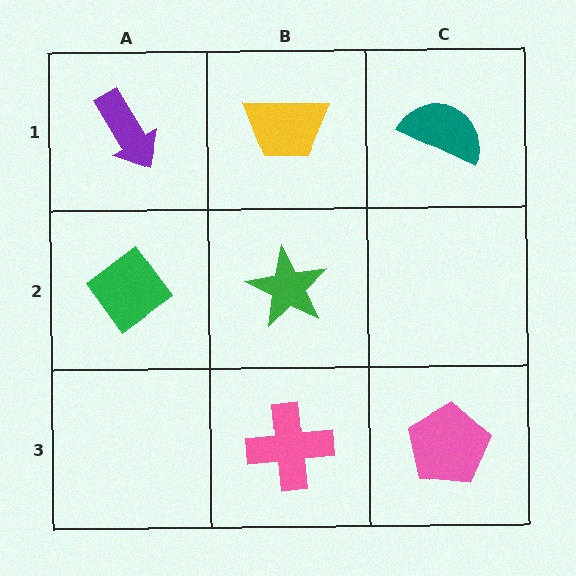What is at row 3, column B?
A pink cross.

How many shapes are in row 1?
3 shapes.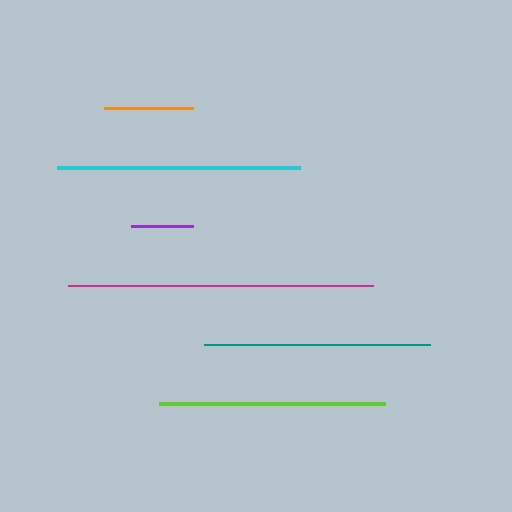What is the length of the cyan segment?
The cyan segment is approximately 243 pixels long.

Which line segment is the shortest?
The purple line is the shortest at approximately 62 pixels.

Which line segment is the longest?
The magenta line is the longest at approximately 304 pixels.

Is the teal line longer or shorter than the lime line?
The teal line is longer than the lime line.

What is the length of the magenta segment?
The magenta segment is approximately 304 pixels long.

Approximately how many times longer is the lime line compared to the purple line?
The lime line is approximately 3.6 times the length of the purple line.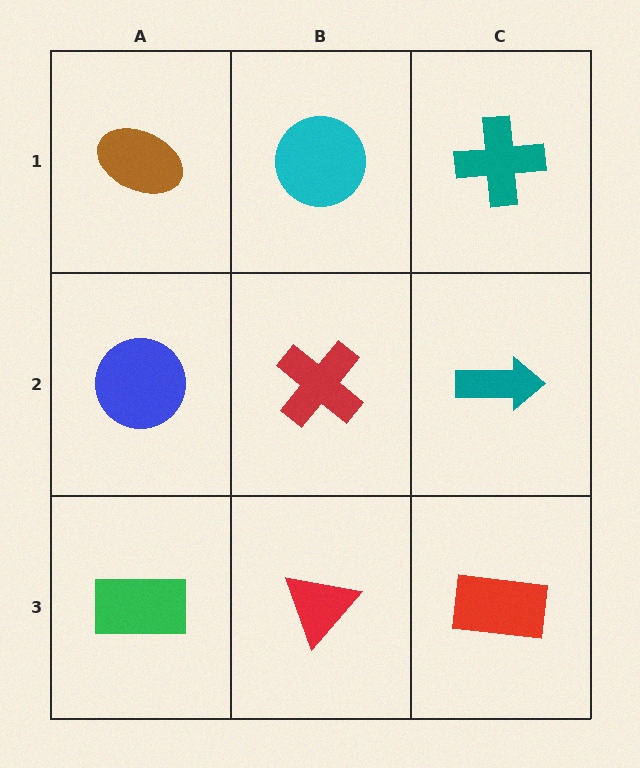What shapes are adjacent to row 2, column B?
A cyan circle (row 1, column B), a red triangle (row 3, column B), a blue circle (row 2, column A), a teal arrow (row 2, column C).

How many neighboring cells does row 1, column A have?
2.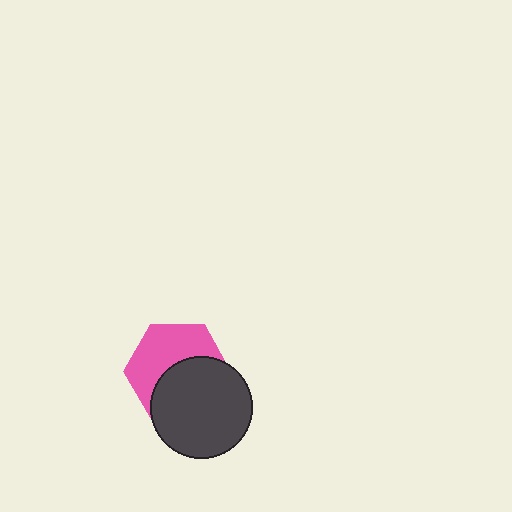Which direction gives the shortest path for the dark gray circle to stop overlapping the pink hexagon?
Moving down gives the shortest separation.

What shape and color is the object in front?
The object in front is a dark gray circle.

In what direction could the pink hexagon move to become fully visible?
The pink hexagon could move up. That would shift it out from behind the dark gray circle entirely.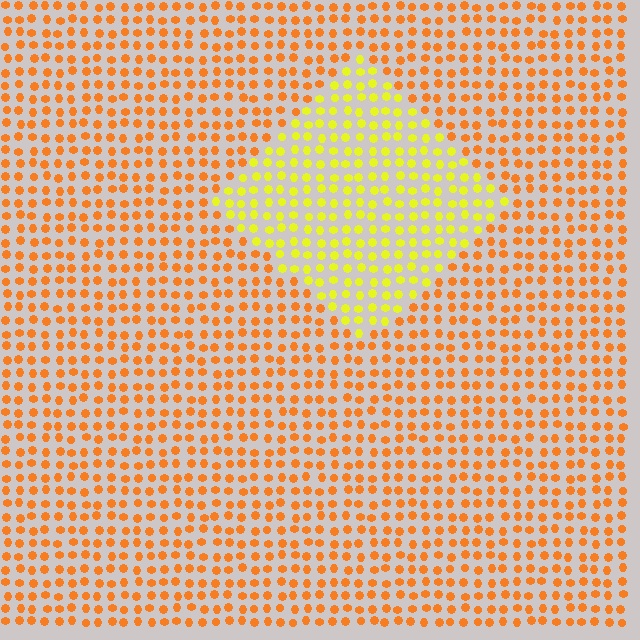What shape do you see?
I see a diamond.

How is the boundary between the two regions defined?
The boundary is defined purely by a slight shift in hue (about 39 degrees). Spacing, size, and orientation are identical on both sides.